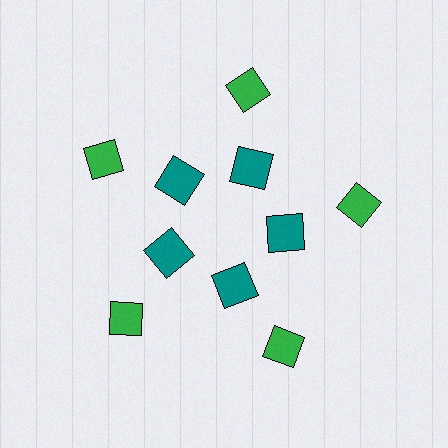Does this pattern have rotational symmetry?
Yes, this pattern has 5-fold rotational symmetry. It looks the same after rotating 72 degrees around the center.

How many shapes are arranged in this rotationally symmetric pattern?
There are 10 shapes, arranged in 5 groups of 2.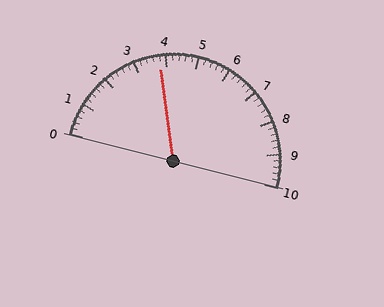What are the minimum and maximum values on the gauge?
The gauge ranges from 0 to 10.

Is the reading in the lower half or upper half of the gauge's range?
The reading is in the lower half of the range (0 to 10).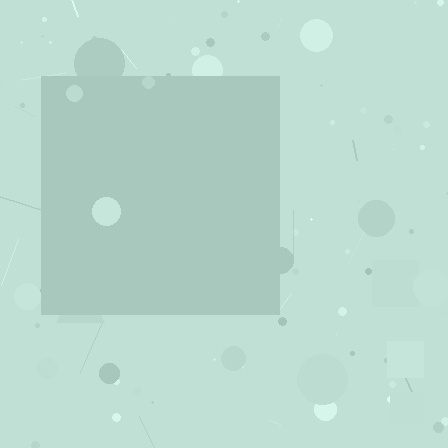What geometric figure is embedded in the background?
A square is embedded in the background.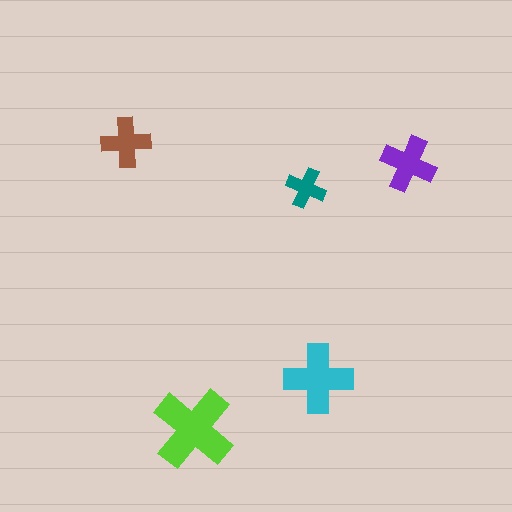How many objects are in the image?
There are 5 objects in the image.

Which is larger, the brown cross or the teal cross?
The brown one.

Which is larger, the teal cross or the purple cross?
The purple one.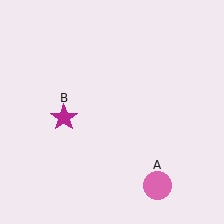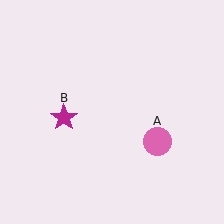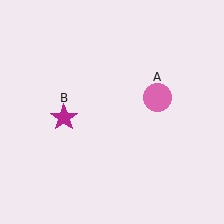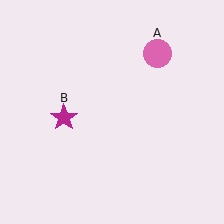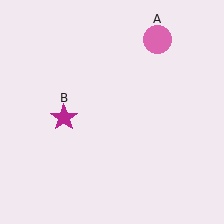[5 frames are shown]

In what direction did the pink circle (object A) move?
The pink circle (object A) moved up.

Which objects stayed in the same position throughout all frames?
Magenta star (object B) remained stationary.